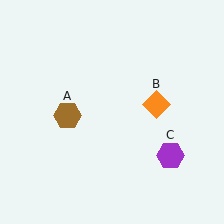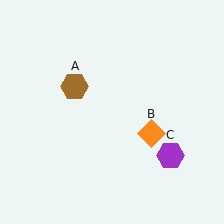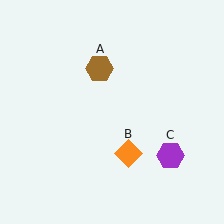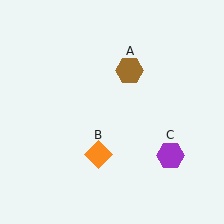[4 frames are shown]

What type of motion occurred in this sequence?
The brown hexagon (object A), orange diamond (object B) rotated clockwise around the center of the scene.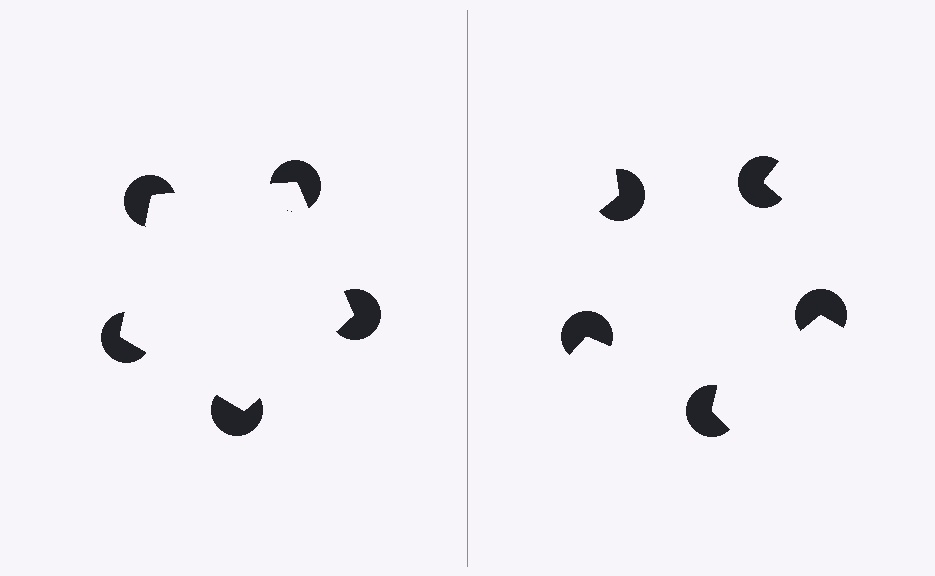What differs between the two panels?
The pac-man discs are positioned identically on both sides; only the wedge orientations differ. On the left they align to a pentagon; on the right they are misaligned.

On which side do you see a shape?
An illusory pentagon appears on the left side. On the right side the wedge cuts are rotated, so no coherent shape forms.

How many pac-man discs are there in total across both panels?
10 — 5 on each side.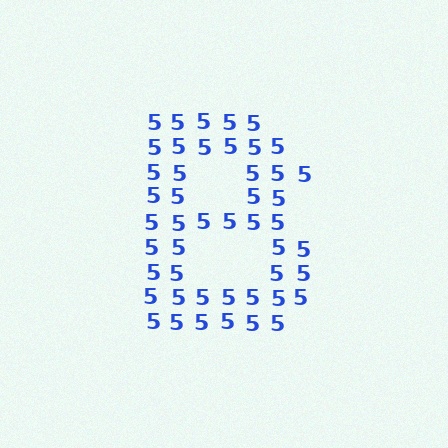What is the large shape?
The large shape is the letter B.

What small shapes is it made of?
It is made of small digit 5's.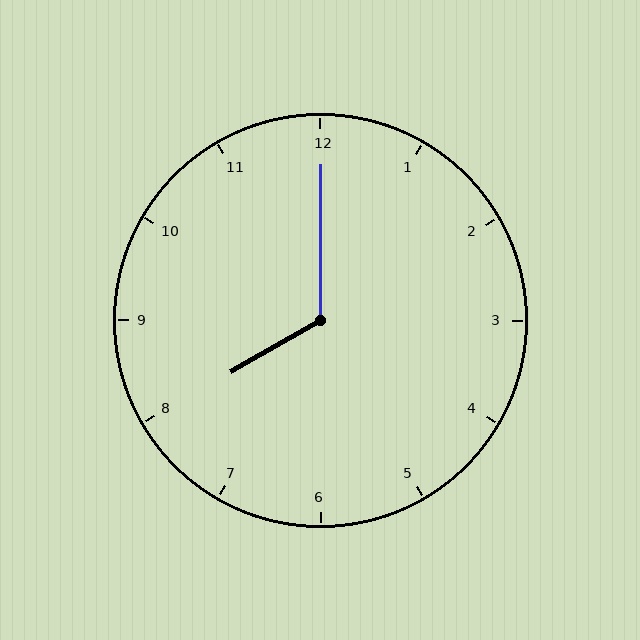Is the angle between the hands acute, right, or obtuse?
It is obtuse.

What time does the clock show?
8:00.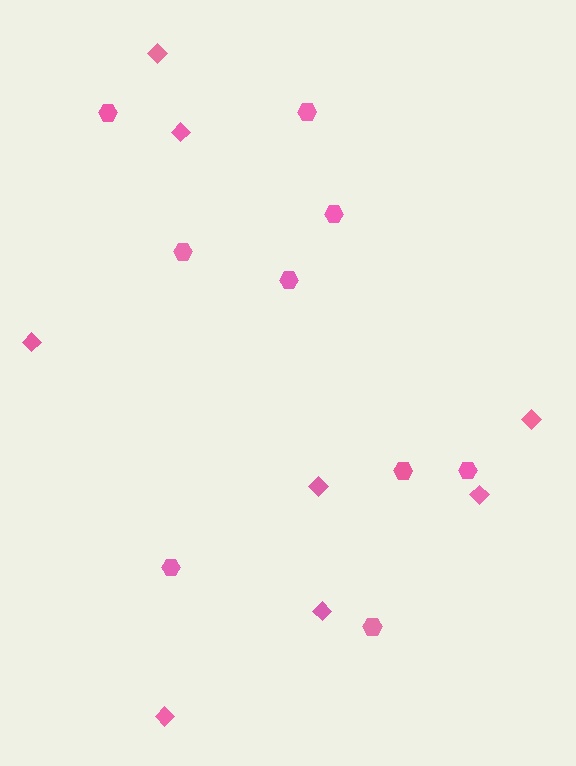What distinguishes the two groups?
There are 2 groups: one group of diamonds (8) and one group of hexagons (9).